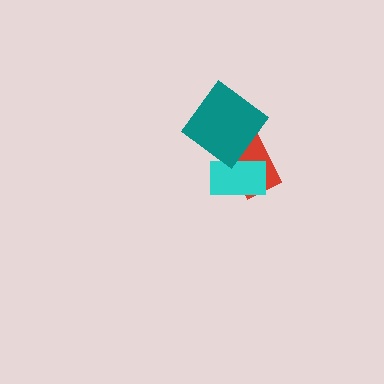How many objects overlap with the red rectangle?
2 objects overlap with the red rectangle.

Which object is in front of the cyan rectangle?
The teal diamond is in front of the cyan rectangle.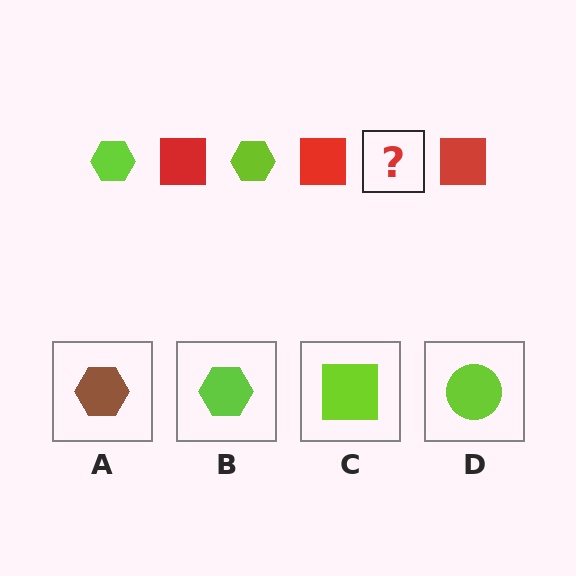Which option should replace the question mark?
Option B.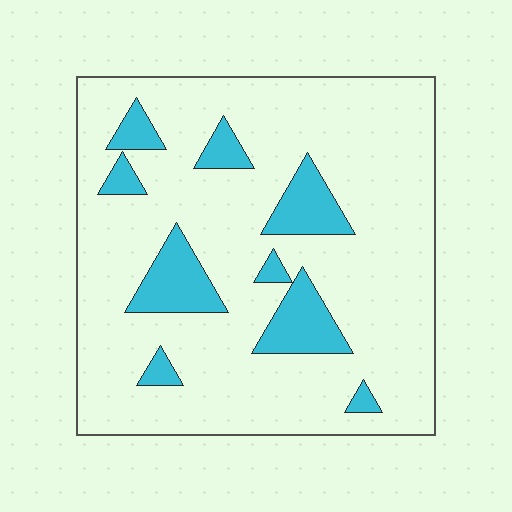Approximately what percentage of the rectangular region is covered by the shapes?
Approximately 15%.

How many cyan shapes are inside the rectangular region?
9.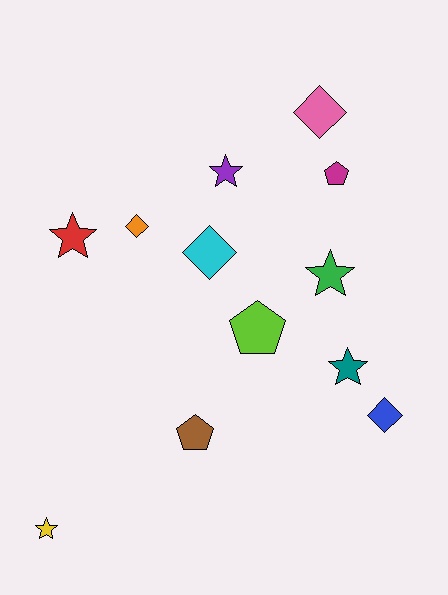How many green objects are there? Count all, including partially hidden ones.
There is 1 green object.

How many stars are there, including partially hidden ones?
There are 5 stars.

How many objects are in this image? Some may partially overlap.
There are 12 objects.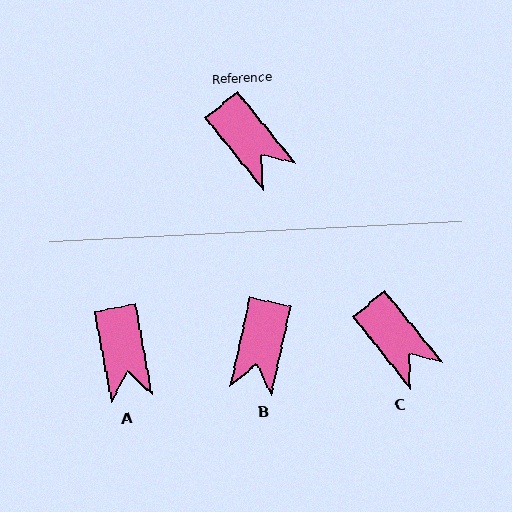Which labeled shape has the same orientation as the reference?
C.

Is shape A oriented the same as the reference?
No, it is off by about 29 degrees.